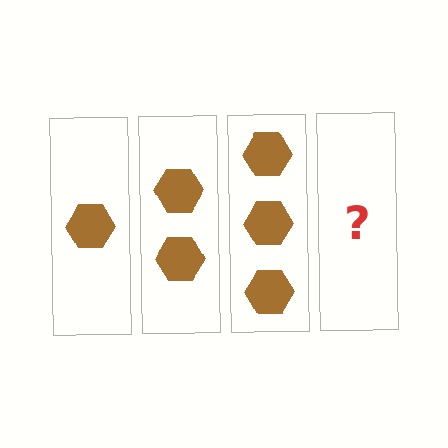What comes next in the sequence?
The next element should be 4 hexagons.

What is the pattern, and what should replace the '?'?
The pattern is that each step adds one more hexagon. The '?' should be 4 hexagons.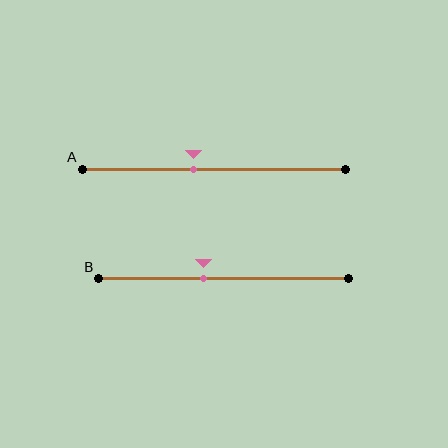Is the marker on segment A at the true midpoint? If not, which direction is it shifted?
No, the marker on segment A is shifted to the left by about 8% of the segment length.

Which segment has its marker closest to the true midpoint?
Segment A has its marker closest to the true midpoint.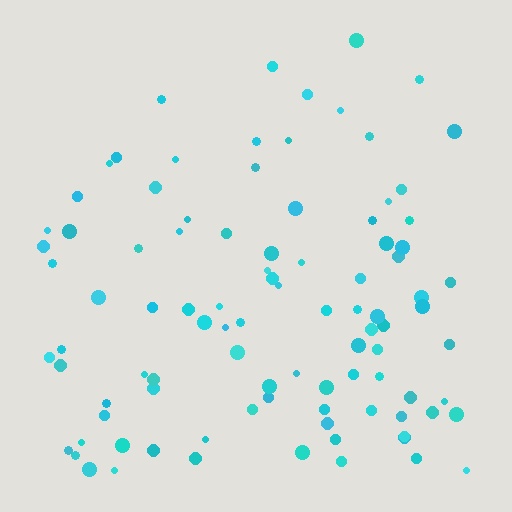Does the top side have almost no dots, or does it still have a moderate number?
Still a moderate number, just noticeably fewer than the bottom.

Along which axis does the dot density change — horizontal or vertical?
Vertical.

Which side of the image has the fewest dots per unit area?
The top.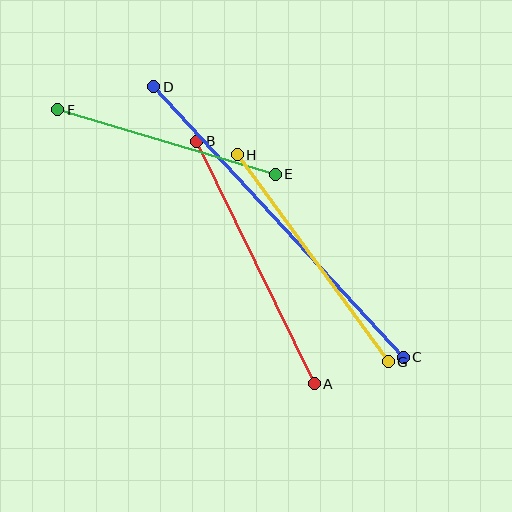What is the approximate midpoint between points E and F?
The midpoint is at approximately (167, 142) pixels.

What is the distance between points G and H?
The distance is approximately 256 pixels.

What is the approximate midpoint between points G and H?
The midpoint is at approximately (313, 258) pixels.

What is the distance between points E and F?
The distance is approximately 227 pixels.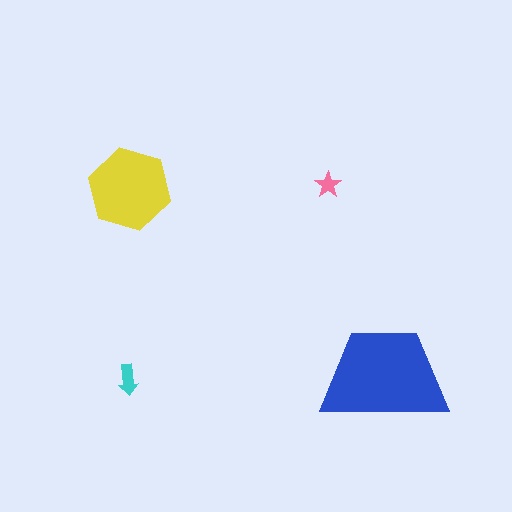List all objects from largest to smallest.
The blue trapezoid, the yellow hexagon, the cyan arrow, the pink star.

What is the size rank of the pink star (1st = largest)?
4th.